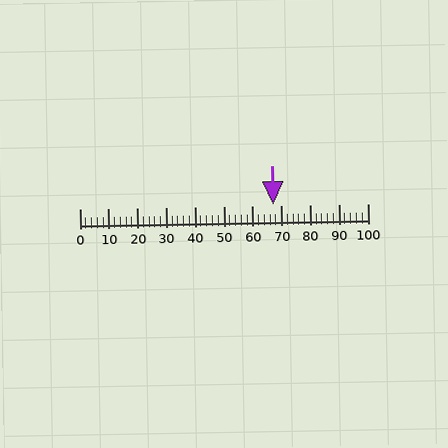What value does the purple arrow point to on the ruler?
The purple arrow points to approximately 67.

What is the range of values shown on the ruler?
The ruler shows values from 0 to 100.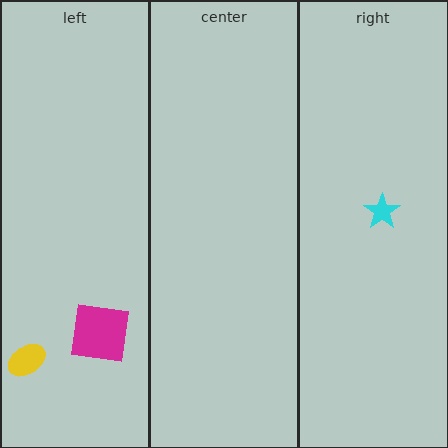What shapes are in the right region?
The cyan star.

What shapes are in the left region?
The magenta square, the yellow ellipse.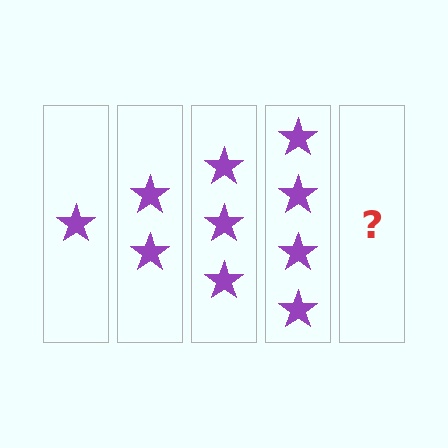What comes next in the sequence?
The next element should be 5 stars.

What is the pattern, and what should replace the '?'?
The pattern is that each step adds one more star. The '?' should be 5 stars.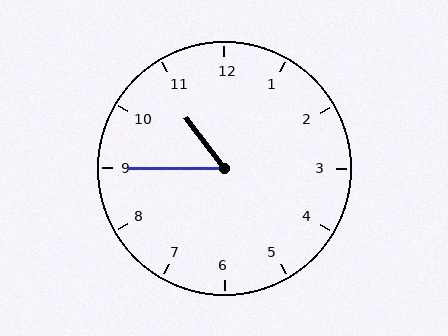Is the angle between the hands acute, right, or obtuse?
It is acute.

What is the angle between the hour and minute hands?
Approximately 52 degrees.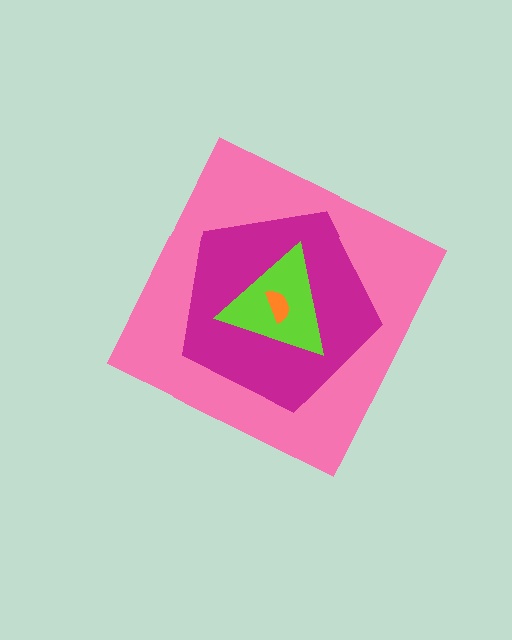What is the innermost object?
The orange semicircle.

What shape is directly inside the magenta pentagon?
The lime triangle.